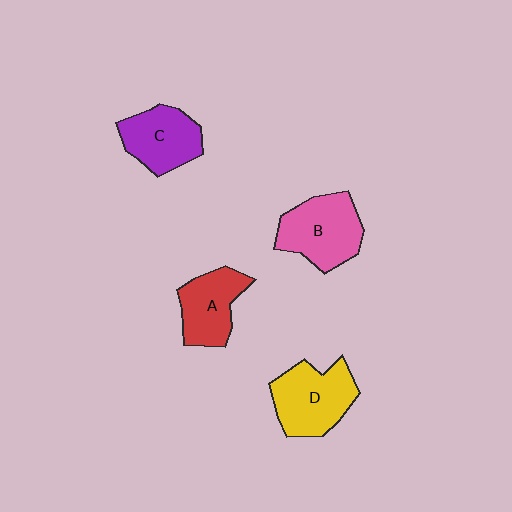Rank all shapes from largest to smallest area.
From largest to smallest: D (yellow), B (pink), C (purple), A (red).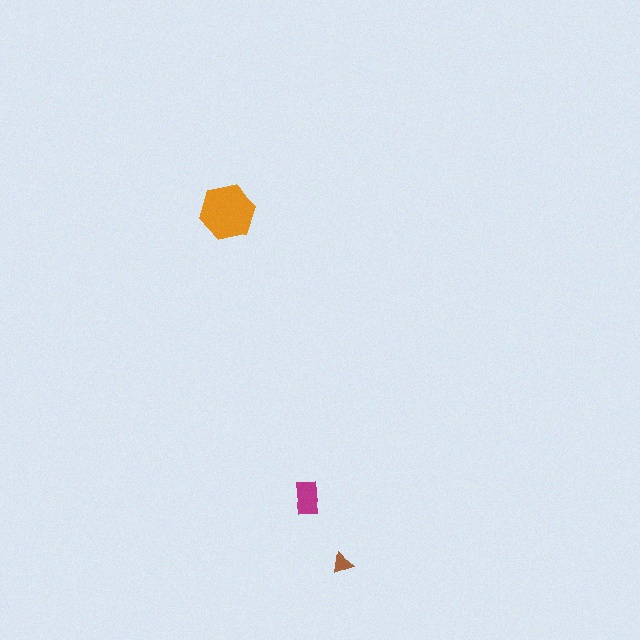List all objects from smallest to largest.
The brown triangle, the magenta rectangle, the orange hexagon.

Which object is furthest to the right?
The brown triangle is rightmost.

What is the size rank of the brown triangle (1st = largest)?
3rd.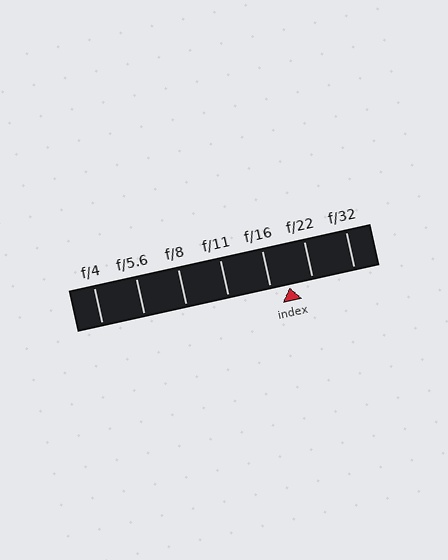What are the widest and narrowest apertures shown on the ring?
The widest aperture shown is f/4 and the narrowest is f/32.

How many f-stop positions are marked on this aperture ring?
There are 7 f-stop positions marked.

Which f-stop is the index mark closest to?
The index mark is closest to f/16.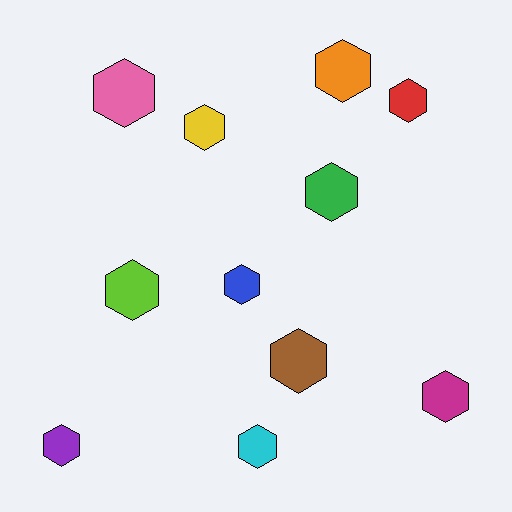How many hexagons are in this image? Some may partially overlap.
There are 11 hexagons.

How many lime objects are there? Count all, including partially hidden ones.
There is 1 lime object.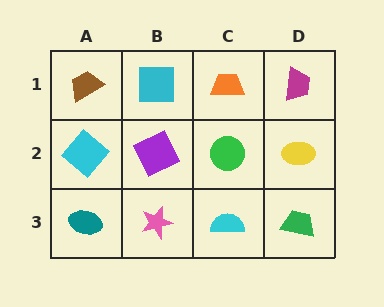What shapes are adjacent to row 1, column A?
A cyan diamond (row 2, column A), a cyan square (row 1, column B).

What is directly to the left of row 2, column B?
A cyan diamond.